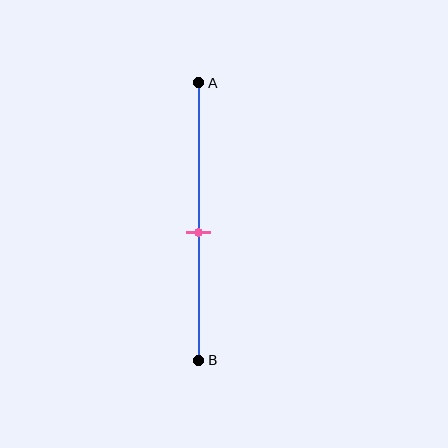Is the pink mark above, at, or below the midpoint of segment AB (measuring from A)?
The pink mark is below the midpoint of segment AB.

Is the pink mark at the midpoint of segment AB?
No, the mark is at about 55% from A, not at the 50% midpoint.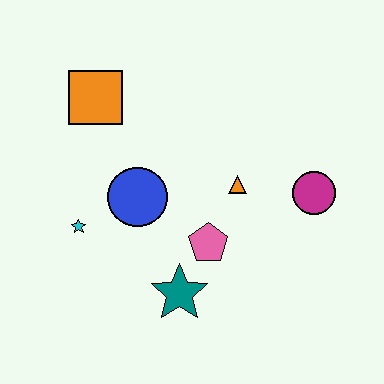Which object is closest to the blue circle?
The cyan star is closest to the blue circle.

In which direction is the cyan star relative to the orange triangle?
The cyan star is to the left of the orange triangle.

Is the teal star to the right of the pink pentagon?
No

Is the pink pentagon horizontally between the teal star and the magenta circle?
Yes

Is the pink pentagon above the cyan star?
No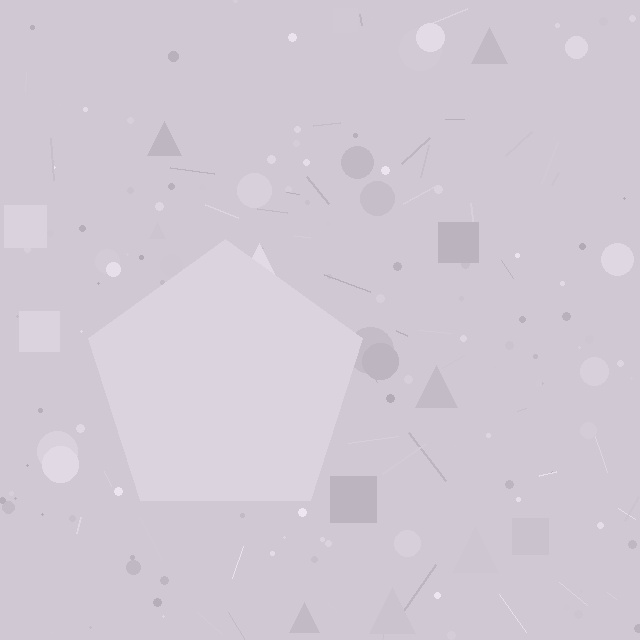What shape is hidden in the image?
A pentagon is hidden in the image.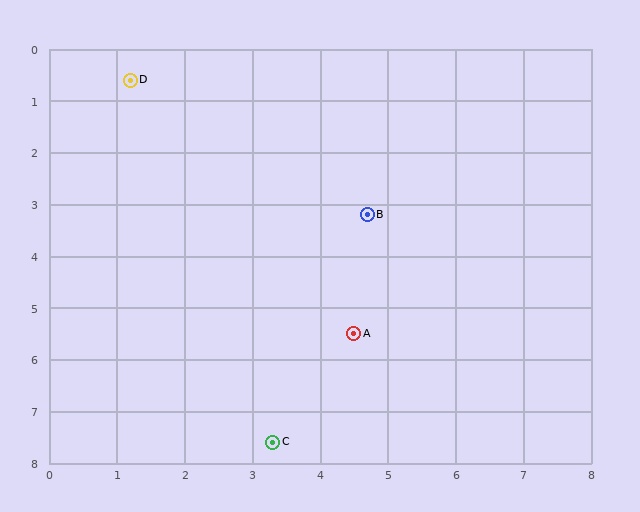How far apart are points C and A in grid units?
Points C and A are about 2.4 grid units apart.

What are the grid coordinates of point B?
Point B is at approximately (4.7, 3.2).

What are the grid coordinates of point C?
Point C is at approximately (3.3, 7.6).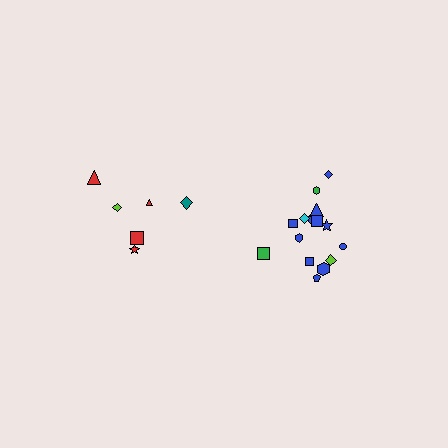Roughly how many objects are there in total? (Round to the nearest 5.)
Roughly 20 objects in total.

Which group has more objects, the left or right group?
The right group.